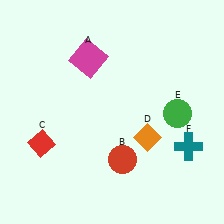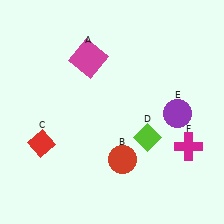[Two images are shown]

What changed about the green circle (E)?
In Image 1, E is green. In Image 2, it changed to purple.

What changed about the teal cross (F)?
In Image 1, F is teal. In Image 2, it changed to magenta.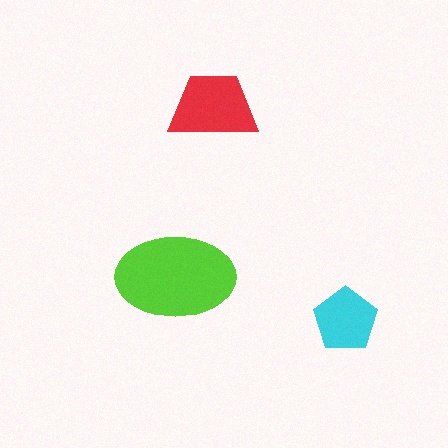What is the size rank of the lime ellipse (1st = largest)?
1st.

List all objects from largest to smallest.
The lime ellipse, the red trapezoid, the cyan pentagon.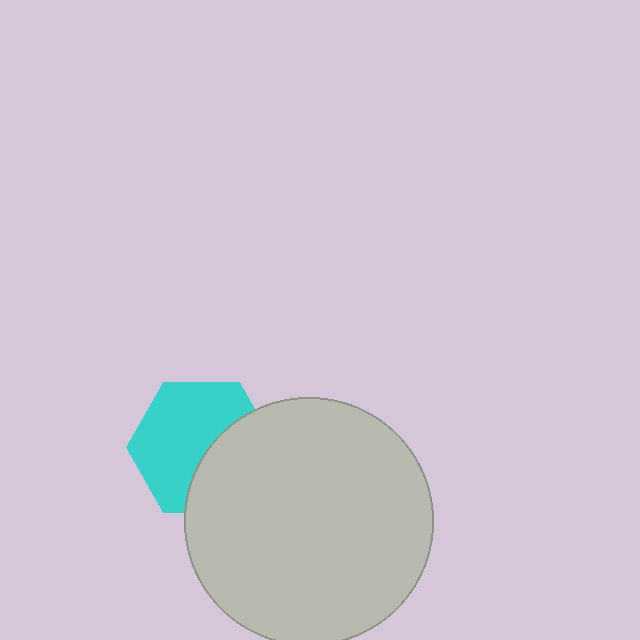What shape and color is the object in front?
The object in front is a light gray circle.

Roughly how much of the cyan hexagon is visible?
About half of it is visible (roughly 61%).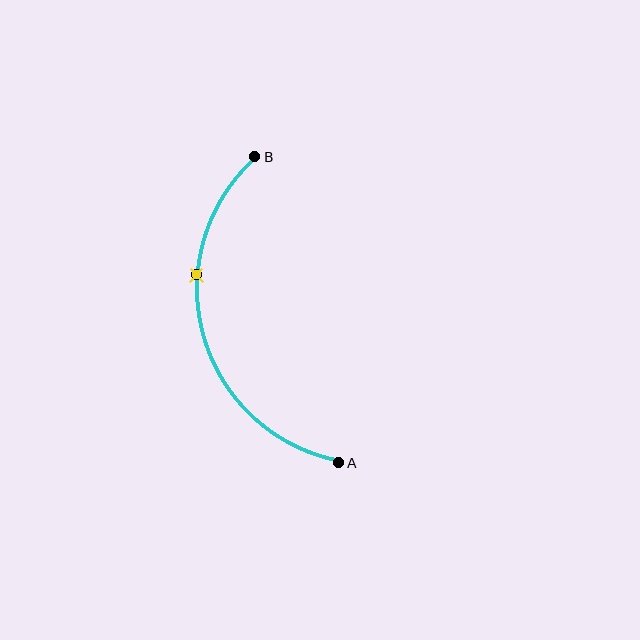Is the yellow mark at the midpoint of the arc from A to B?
No. The yellow mark lies on the arc but is closer to endpoint B. The arc midpoint would be at the point on the curve equidistant along the arc from both A and B.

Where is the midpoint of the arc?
The arc midpoint is the point on the curve farthest from the straight line joining A and B. It sits to the left of that line.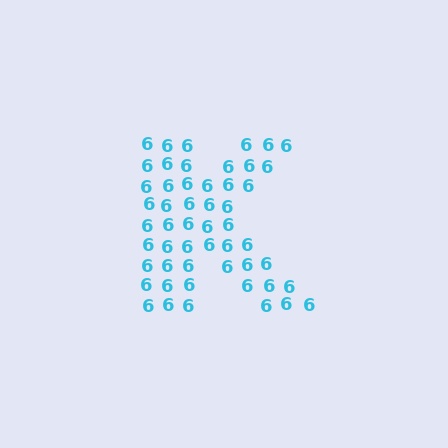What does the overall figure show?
The overall figure shows the letter K.